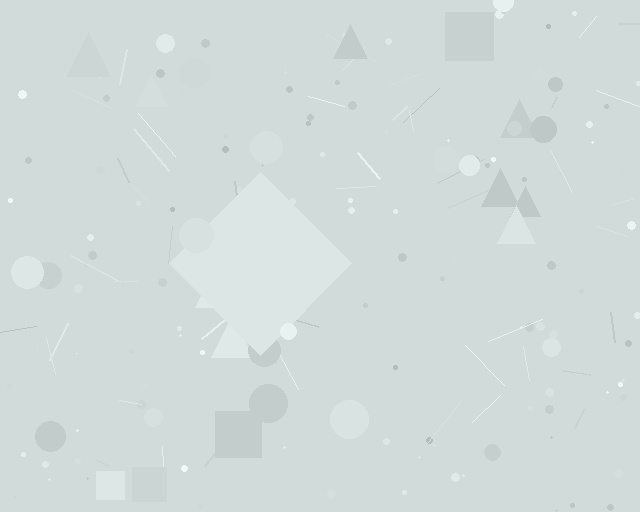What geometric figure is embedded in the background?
A diamond is embedded in the background.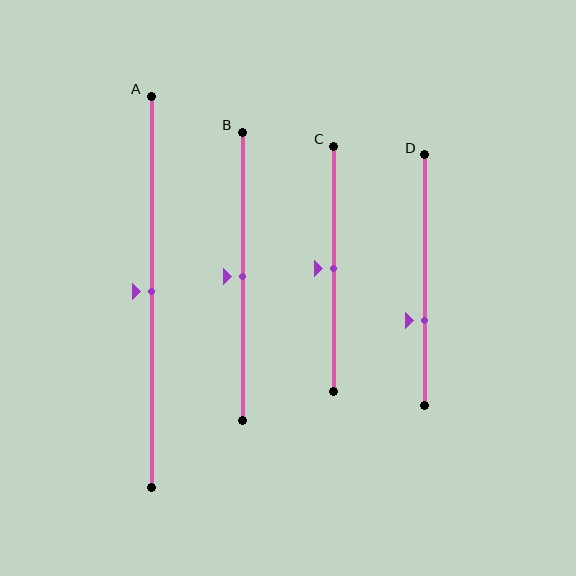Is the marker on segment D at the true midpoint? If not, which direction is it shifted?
No, the marker on segment D is shifted downward by about 16% of the segment length.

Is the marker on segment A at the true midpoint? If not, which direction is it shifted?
Yes, the marker on segment A is at the true midpoint.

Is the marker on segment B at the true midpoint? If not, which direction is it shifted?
Yes, the marker on segment B is at the true midpoint.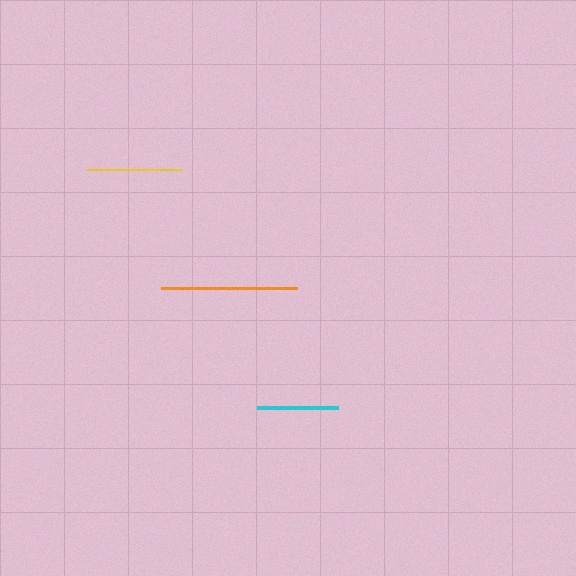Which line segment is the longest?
The orange line is the longest at approximately 136 pixels.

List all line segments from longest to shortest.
From longest to shortest: orange, yellow, cyan.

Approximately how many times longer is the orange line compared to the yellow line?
The orange line is approximately 1.4 times the length of the yellow line.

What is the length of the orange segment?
The orange segment is approximately 136 pixels long.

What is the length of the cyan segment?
The cyan segment is approximately 81 pixels long.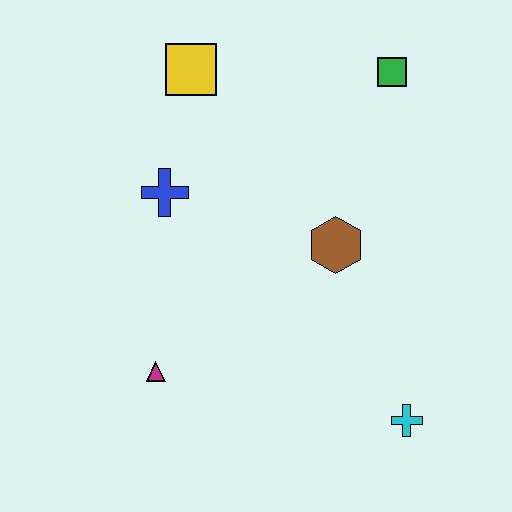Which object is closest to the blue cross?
The yellow square is closest to the blue cross.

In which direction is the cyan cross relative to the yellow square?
The cyan cross is below the yellow square.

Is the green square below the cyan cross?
No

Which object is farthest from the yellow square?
The cyan cross is farthest from the yellow square.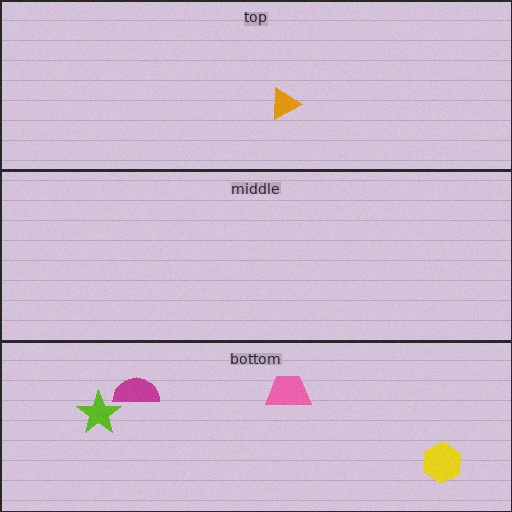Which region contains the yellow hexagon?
The bottom region.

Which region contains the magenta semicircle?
The bottom region.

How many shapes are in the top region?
1.